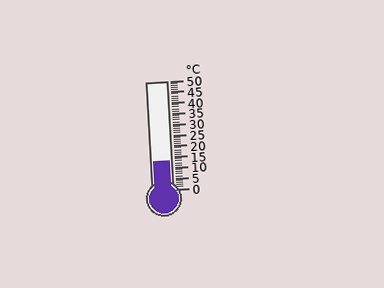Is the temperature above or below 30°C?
The temperature is below 30°C.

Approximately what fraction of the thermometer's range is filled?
The thermometer is filled to approximately 25% of its range.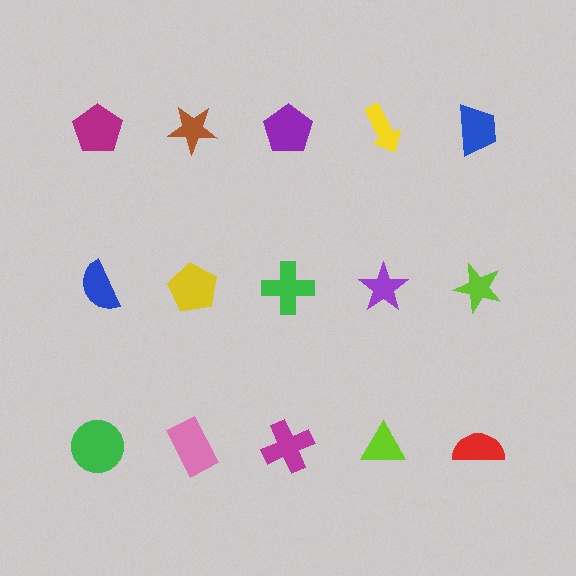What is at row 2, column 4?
A purple star.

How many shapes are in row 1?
5 shapes.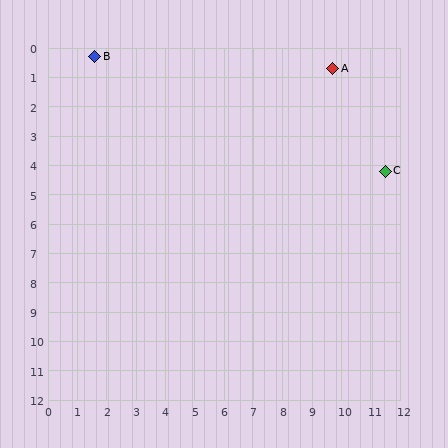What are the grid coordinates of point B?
Point B is at approximately (1.6, 0.3).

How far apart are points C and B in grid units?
Points C and B are about 10.6 grid units apart.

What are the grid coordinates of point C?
Point C is at approximately (11.5, 4.2).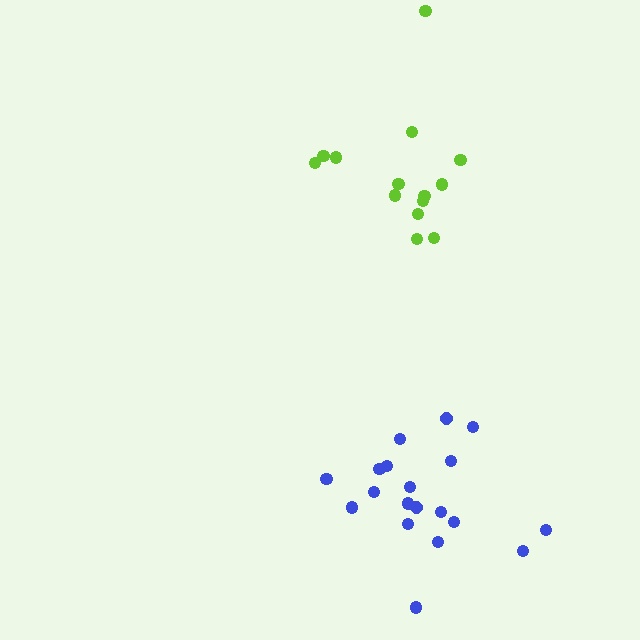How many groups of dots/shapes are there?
There are 2 groups.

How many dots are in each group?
Group 1: 14 dots, Group 2: 19 dots (33 total).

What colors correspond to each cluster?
The clusters are colored: lime, blue.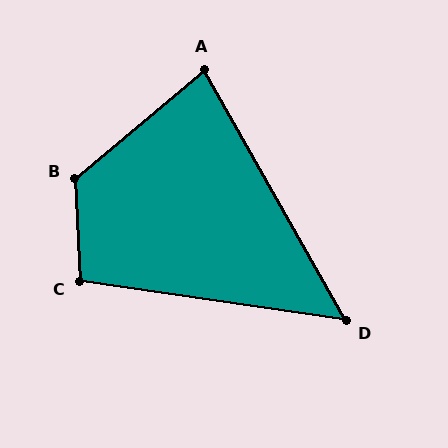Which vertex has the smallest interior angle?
D, at approximately 52 degrees.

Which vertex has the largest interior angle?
B, at approximately 128 degrees.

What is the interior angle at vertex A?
Approximately 79 degrees (acute).